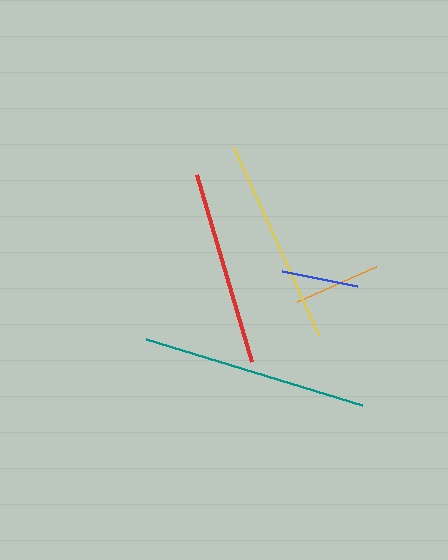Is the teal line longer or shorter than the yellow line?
The teal line is longer than the yellow line.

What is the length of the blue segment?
The blue segment is approximately 77 pixels long.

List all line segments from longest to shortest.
From longest to shortest: teal, yellow, red, orange, blue.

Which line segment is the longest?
The teal line is the longest at approximately 227 pixels.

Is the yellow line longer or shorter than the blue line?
The yellow line is longer than the blue line.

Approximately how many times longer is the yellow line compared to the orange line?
The yellow line is approximately 2.4 times the length of the orange line.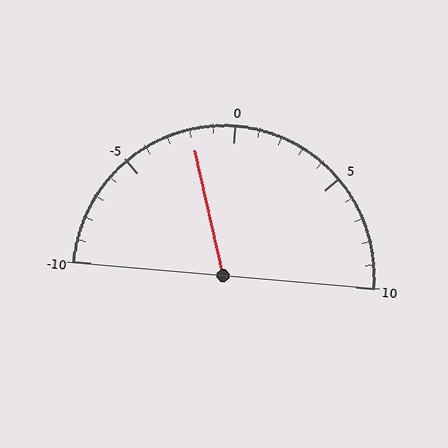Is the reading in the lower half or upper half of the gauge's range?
The reading is in the lower half of the range (-10 to 10).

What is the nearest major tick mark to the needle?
The nearest major tick mark is 0.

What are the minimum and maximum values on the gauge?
The gauge ranges from -10 to 10.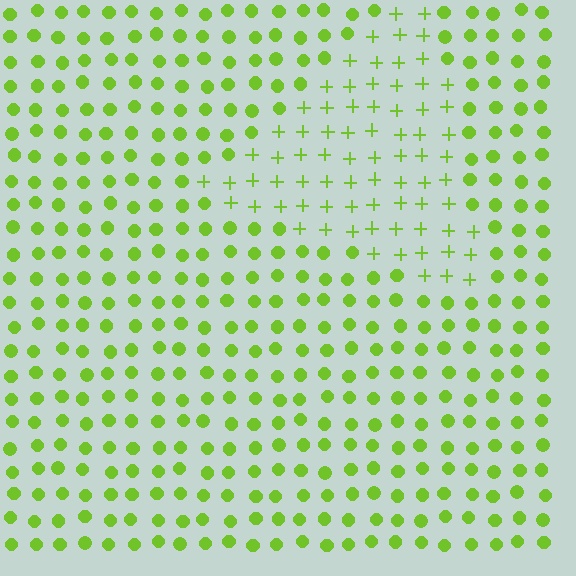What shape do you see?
I see a triangle.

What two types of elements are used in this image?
The image uses plus signs inside the triangle region and circles outside it.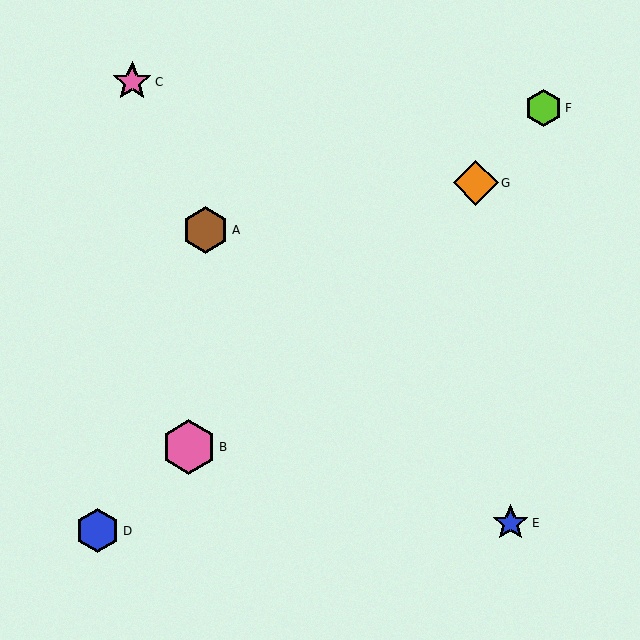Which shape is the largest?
The pink hexagon (labeled B) is the largest.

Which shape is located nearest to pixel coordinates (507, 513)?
The blue star (labeled E) at (511, 523) is nearest to that location.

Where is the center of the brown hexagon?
The center of the brown hexagon is at (206, 230).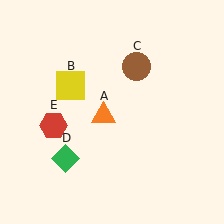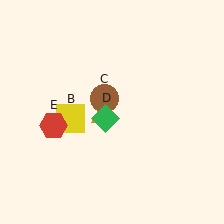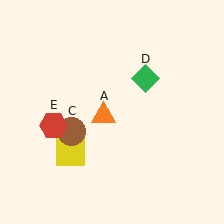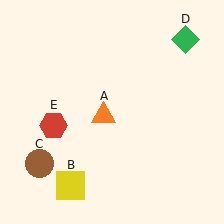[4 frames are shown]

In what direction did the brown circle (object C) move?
The brown circle (object C) moved down and to the left.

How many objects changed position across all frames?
3 objects changed position: yellow square (object B), brown circle (object C), green diamond (object D).